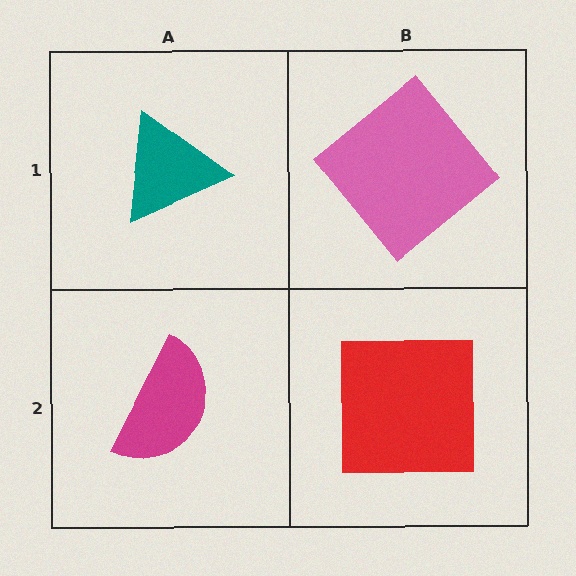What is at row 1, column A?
A teal triangle.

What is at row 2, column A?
A magenta semicircle.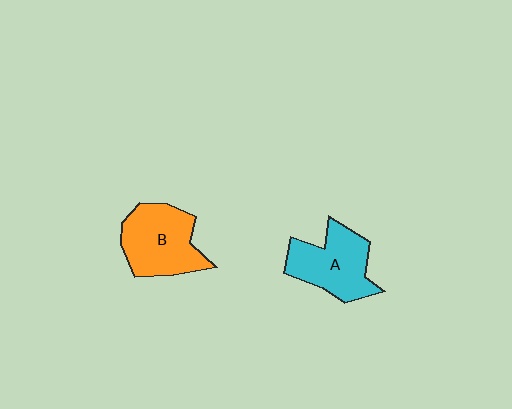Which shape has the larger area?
Shape B (orange).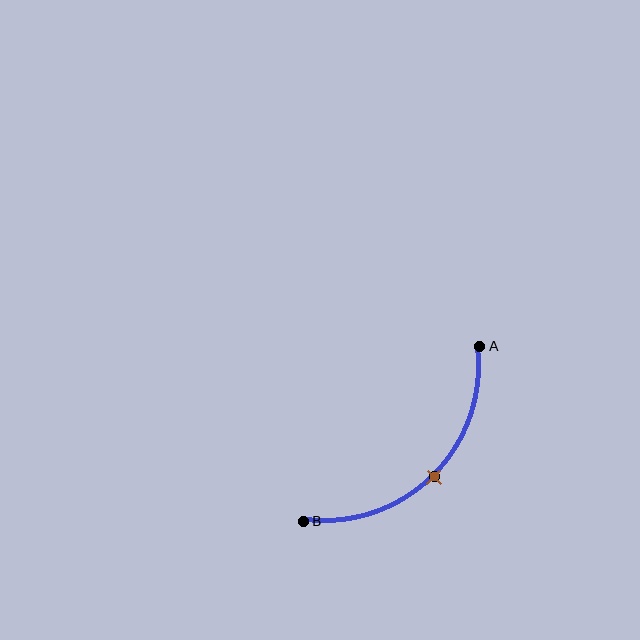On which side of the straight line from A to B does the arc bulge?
The arc bulges below and to the right of the straight line connecting A and B.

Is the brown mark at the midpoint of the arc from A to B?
Yes. The brown mark lies on the arc at equal arc-length from both A and B — it is the arc midpoint.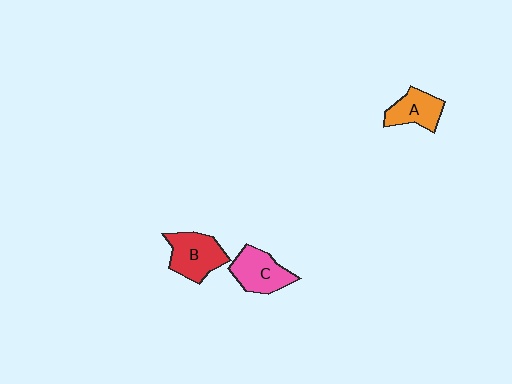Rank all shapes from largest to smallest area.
From largest to smallest: B (red), C (pink), A (orange).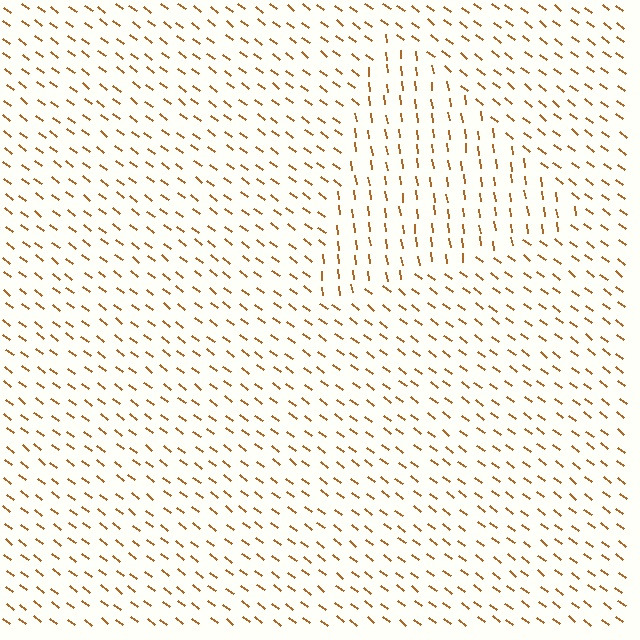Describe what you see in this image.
The image is filled with small brown line segments. A triangle region in the image has lines oriented differently from the surrounding lines, creating a visible texture boundary.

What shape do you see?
I see a triangle.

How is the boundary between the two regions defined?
The boundary is defined purely by a change in line orientation (approximately 45 degrees difference). All lines are the same color and thickness.